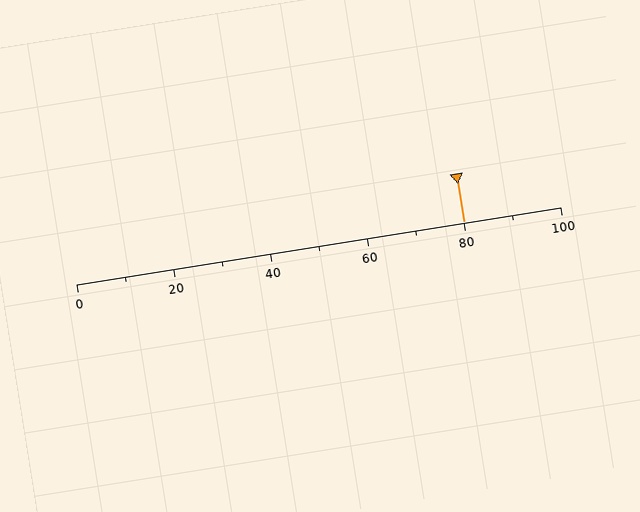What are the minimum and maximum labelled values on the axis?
The axis runs from 0 to 100.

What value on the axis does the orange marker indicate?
The marker indicates approximately 80.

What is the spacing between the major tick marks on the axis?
The major ticks are spaced 20 apart.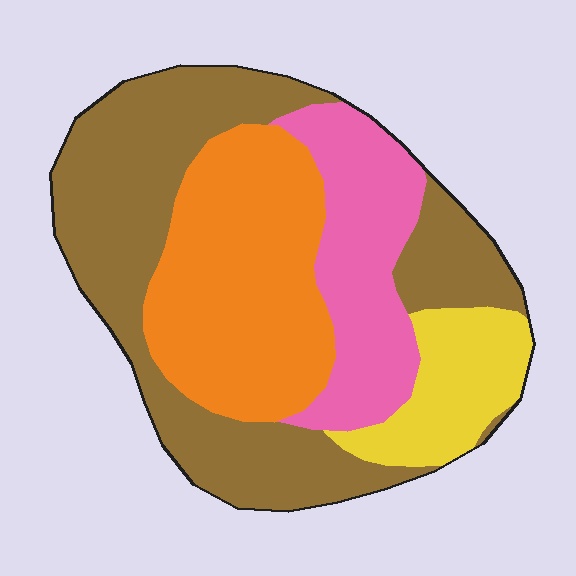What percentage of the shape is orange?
Orange covers 29% of the shape.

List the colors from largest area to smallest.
From largest to smallest: brown, orange, pink, yellow.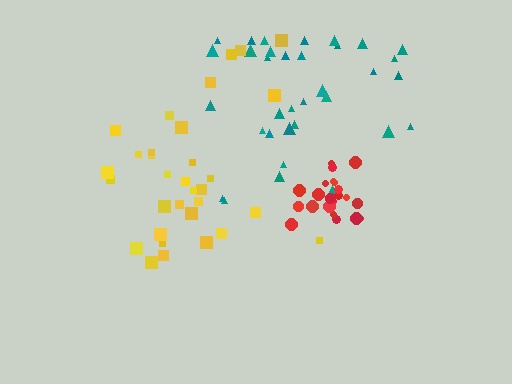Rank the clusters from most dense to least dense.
red, teal, yellow.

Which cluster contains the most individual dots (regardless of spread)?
Teal (35).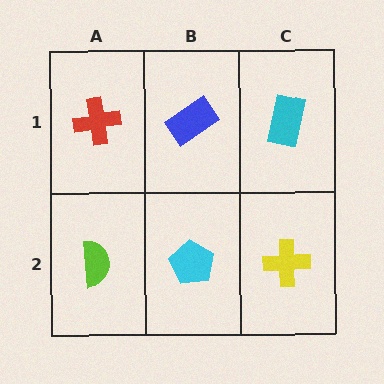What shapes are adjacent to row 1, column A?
A lime semicircle (row 2, column A), a blue rectangle (row 1, column B).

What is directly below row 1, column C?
A yellow cross.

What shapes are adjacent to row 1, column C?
A yellow cross (row 2, column C), a blue rectangle (row 1, column B).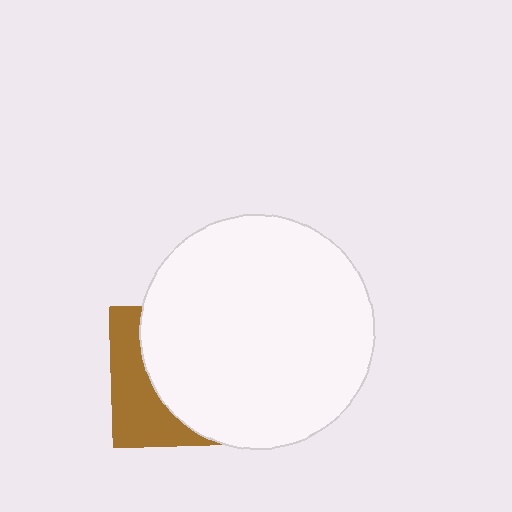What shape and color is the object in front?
The object in front is a white circle.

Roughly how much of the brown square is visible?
A small part of it is visible (roughly 33%).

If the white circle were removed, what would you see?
You would see the complete brown square.